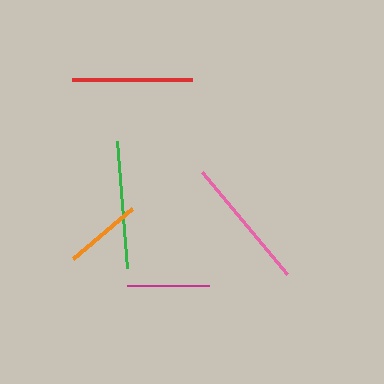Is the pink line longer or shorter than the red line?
The pink line is longer than the red line.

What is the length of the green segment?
The green segment is approximately 127 pixels long.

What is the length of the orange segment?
The orange segment is approximately 78 pixels long.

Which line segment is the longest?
The pink line is the longest at approximately 133 pixels.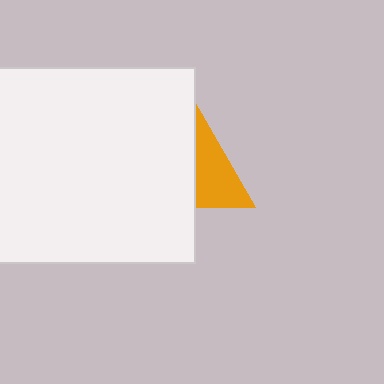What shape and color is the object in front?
The object in front is a white rectangle.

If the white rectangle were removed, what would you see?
You would see the complete orange triangle.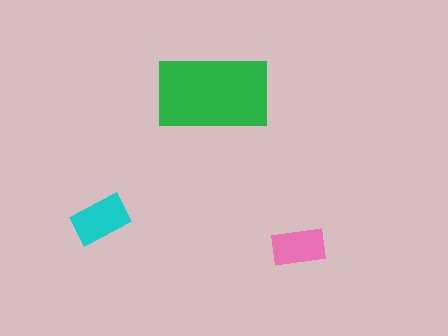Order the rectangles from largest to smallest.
the green one, the cyan one, the pink one.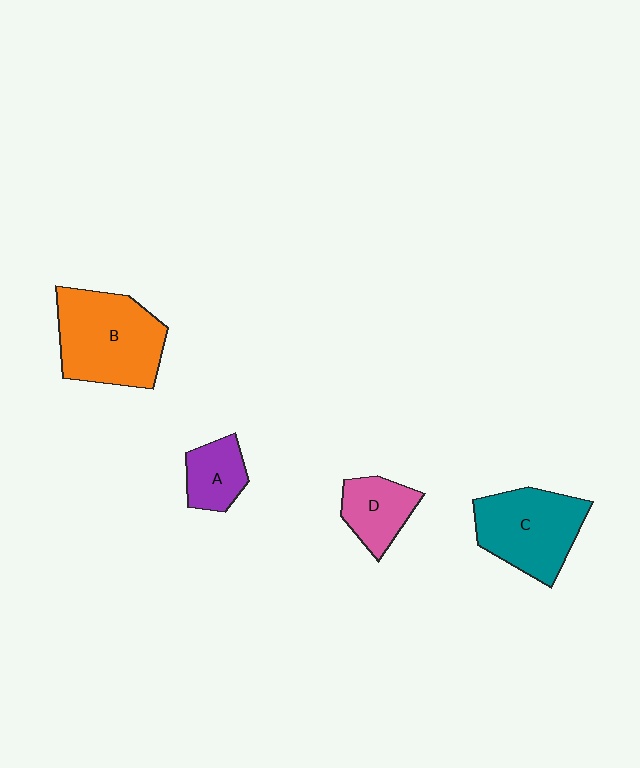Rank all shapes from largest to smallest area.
From largest to smallest: B (orange), C (teal), D (pink), A (purple).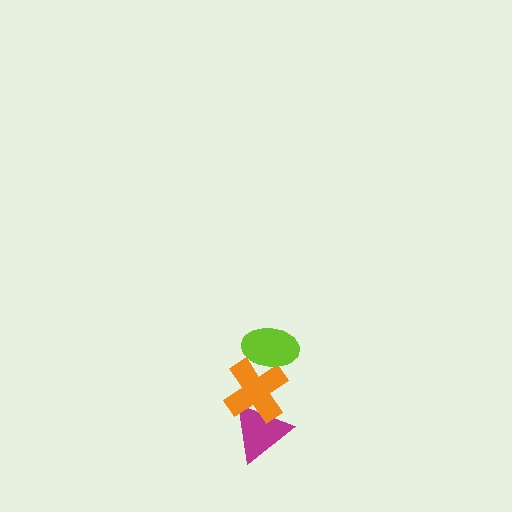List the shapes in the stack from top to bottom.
From top to bottom: the lime ellipse, the orange cross, the magenta triangle.